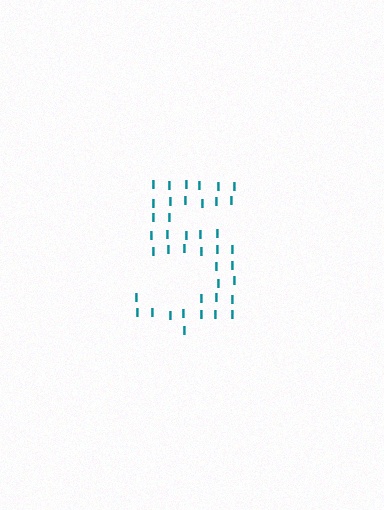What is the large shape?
The large shape is the digit 5.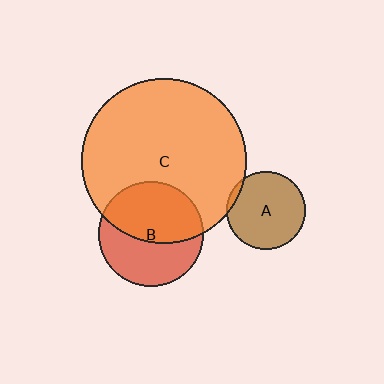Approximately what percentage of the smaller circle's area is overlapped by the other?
Approximately 5%.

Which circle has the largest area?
Circle C (orange).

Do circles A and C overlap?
Yes.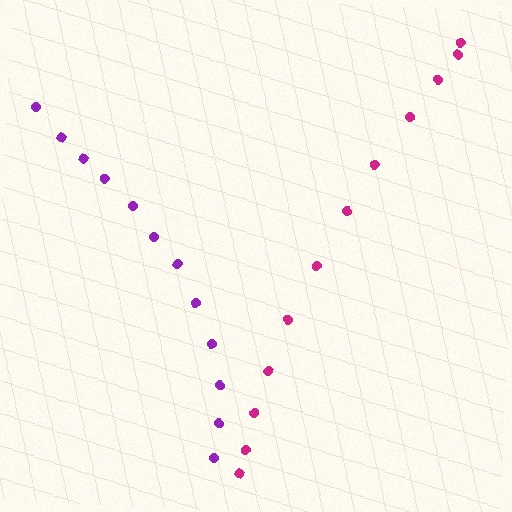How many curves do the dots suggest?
There are 2 distinct paths.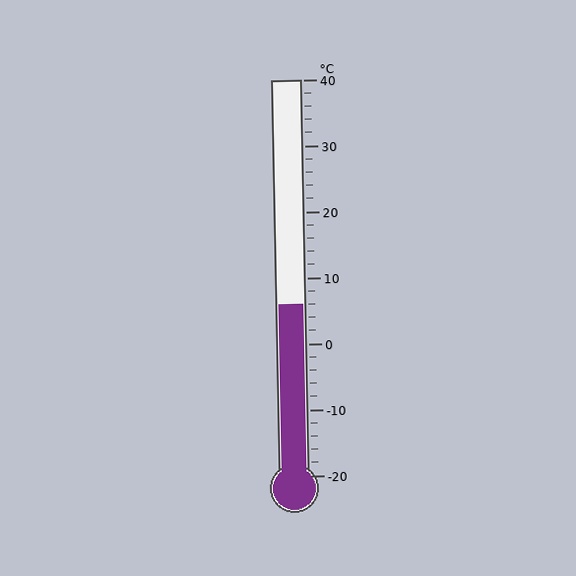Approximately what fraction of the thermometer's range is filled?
The thermometer is filled to approximately 45% of its range.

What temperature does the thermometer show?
The thermometer shows approximately 6°C.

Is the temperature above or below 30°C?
The temperature is below 30°C.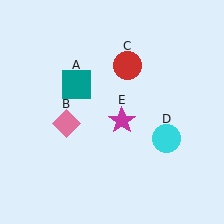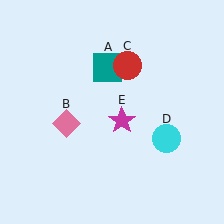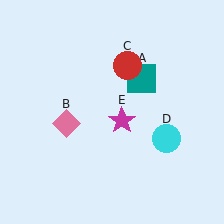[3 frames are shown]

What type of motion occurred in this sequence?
The teal square (object A) rotated clockwise around the center of the scene.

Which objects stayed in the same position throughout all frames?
Pink diamond (object B) and red circle (object C) and cyan circle (object D) and magenta star (object E) remained stationary.